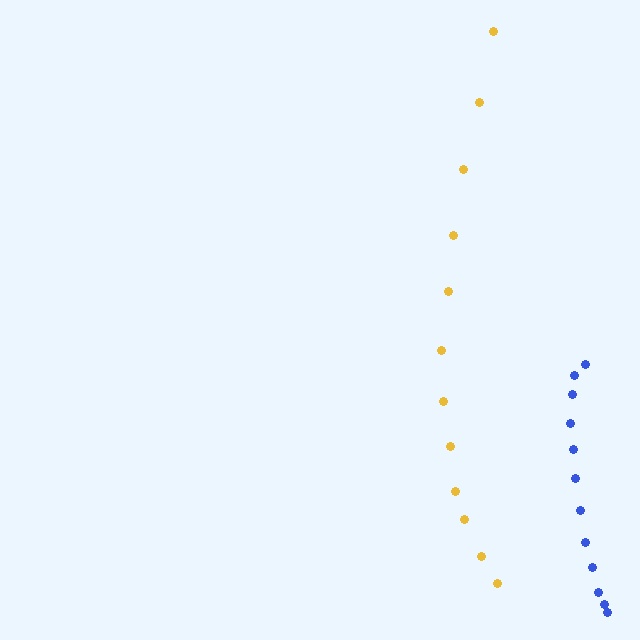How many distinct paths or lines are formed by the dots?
There are 2 distinct paths.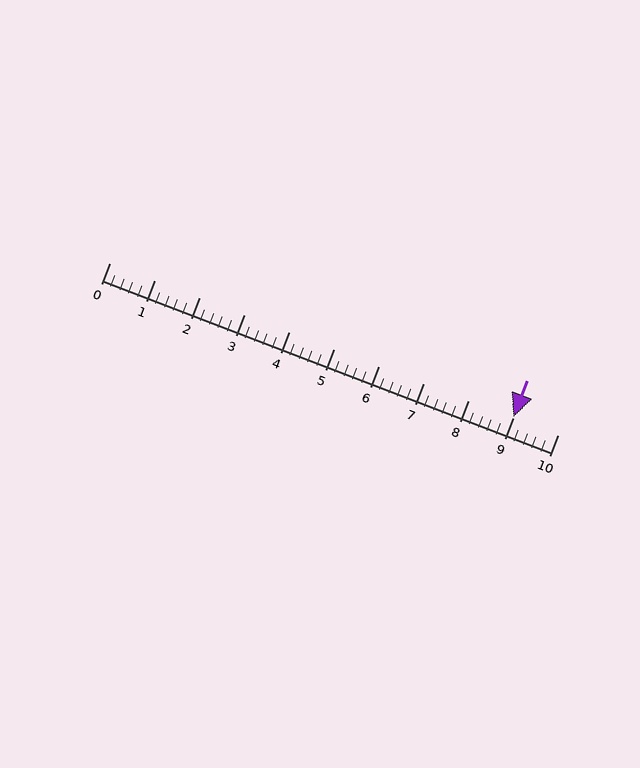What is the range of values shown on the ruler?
The ruler shows values from 0 to 10.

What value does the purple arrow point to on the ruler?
The purple arrow points to approximately 9.0.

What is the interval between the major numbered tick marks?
The major tick marks are spaced 1 units apart.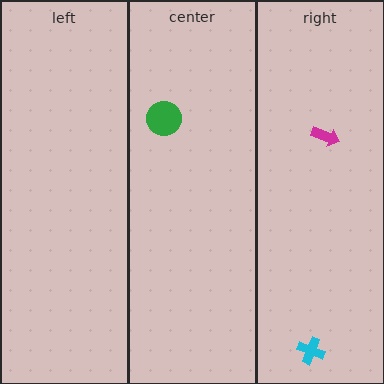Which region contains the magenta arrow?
The right region.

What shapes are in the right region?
The cyan cross, the magenta arrow.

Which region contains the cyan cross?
The right region.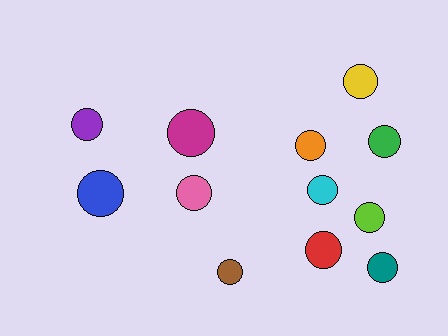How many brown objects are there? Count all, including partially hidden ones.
There is 1 brown object.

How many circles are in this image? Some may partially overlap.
There are 12 circles.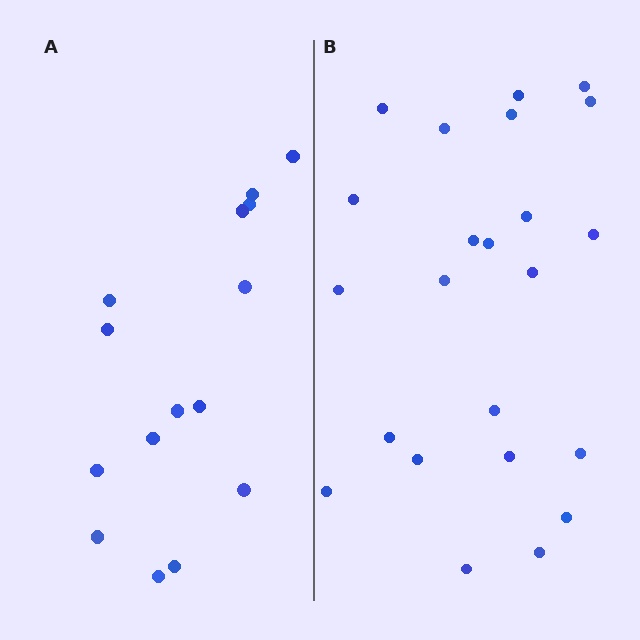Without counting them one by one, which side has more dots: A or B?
Region B (the right region) has more dots.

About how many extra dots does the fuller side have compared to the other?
Region B has roughly 8 or so more dots than region A.